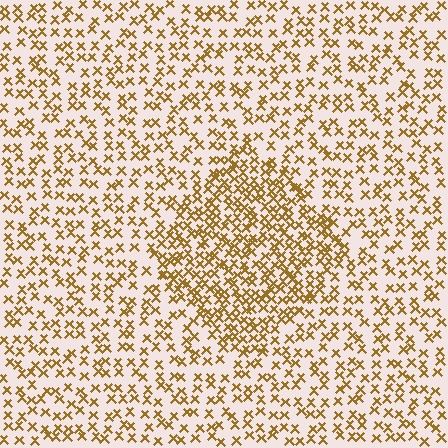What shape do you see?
I see a diamond.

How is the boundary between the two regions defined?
The boundary is defined by a change in element density (approximately 1.9x ratio). All elements are the same color, size, and shape.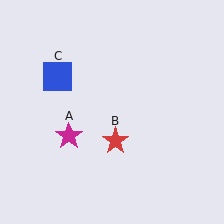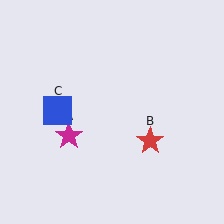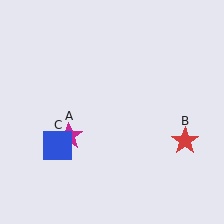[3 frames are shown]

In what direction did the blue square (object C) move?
The blue square (object C) moved down.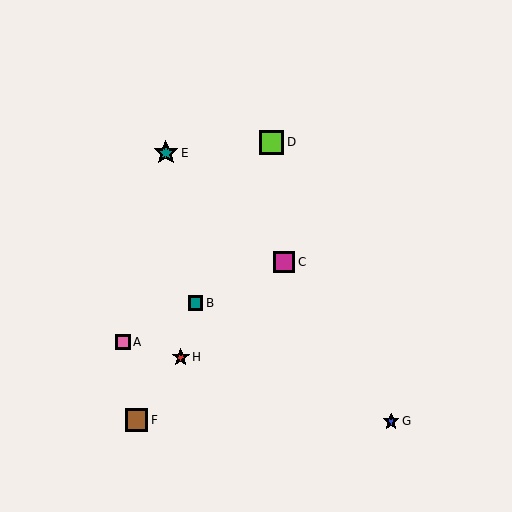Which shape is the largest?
The lime square (labeled D) is the largest.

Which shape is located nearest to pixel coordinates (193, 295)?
The teal square (labeled B) at (196, 303) is nearest to that location.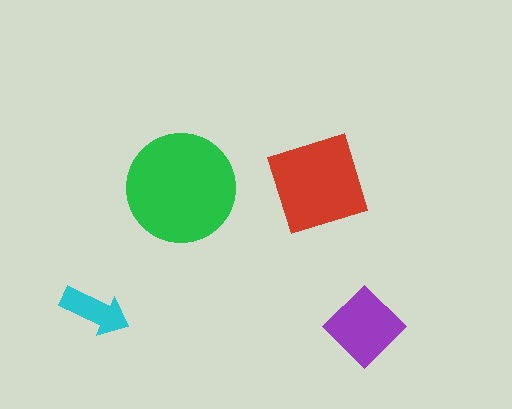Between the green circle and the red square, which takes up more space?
The green circle.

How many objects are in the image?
There are 4 objects in the image.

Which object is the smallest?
The cyan arrow.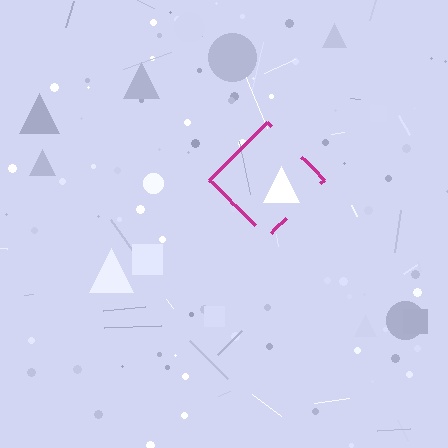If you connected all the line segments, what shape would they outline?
They would outline a diamond.